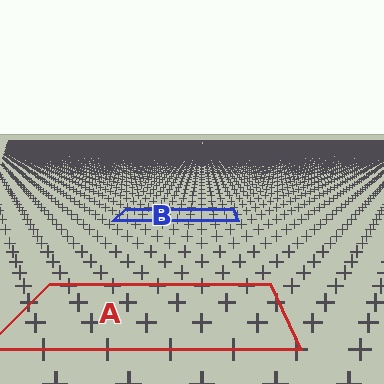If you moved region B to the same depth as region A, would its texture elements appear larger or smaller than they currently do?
They would appear larger. At a closer depth, the same texture elements are projected at a bigger on-screen size.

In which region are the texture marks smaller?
The texture marks are smaller in region B, because it is farther away.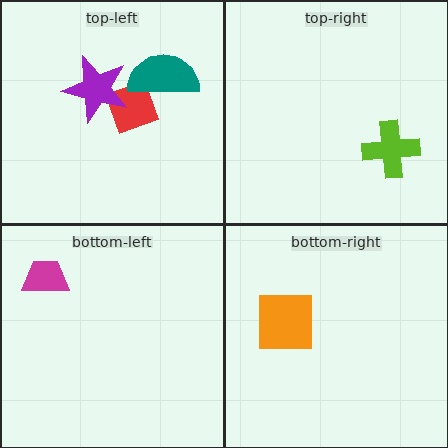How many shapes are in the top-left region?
3.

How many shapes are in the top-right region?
1.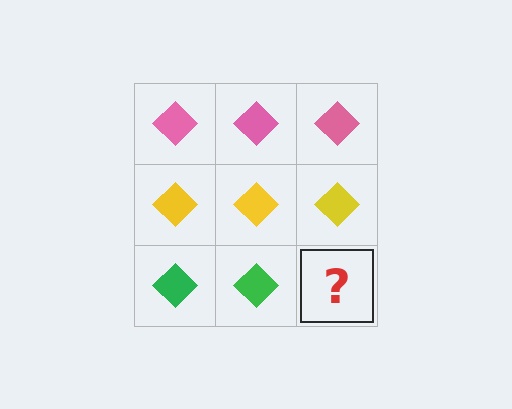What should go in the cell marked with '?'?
The missing cell should contain a green diamond.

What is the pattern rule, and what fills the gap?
The rule is that each row has a consistent color. The gap should be filled with a green diamond.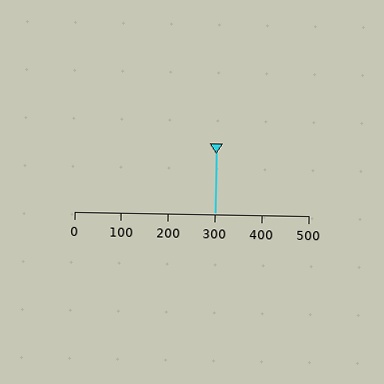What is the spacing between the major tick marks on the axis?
The major ticks are spaced 100 apart.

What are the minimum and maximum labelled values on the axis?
The axis runs from 0 to 500.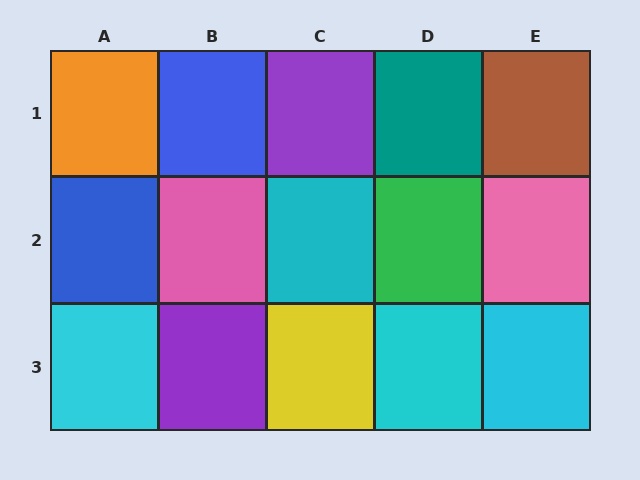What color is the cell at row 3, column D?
Cyan.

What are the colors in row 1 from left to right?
Orange, blue, purple, teal, brown.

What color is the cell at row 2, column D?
Green.